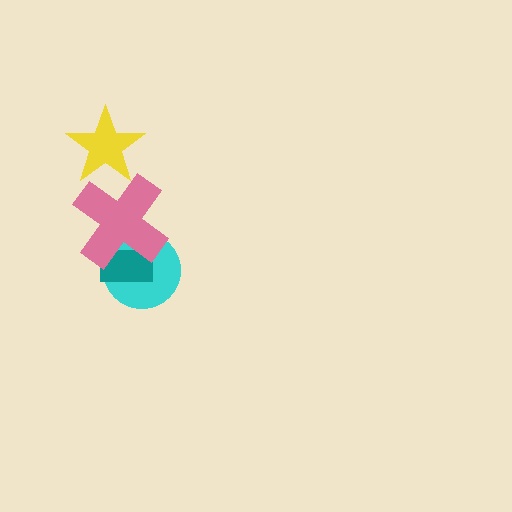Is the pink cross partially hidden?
No, no other shape covers it.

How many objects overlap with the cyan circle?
2 objects overlap with the cyan circle.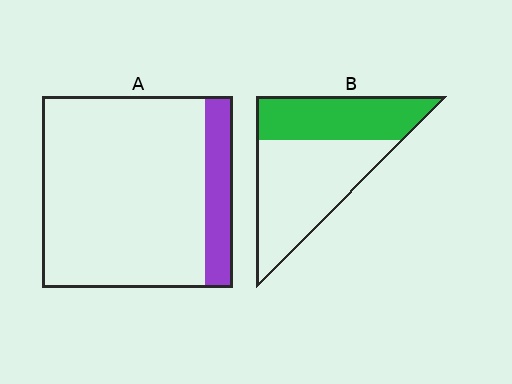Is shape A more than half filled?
No.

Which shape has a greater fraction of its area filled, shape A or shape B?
Shape B.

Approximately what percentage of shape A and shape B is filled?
A is approximately 15% and B is approximately 40%.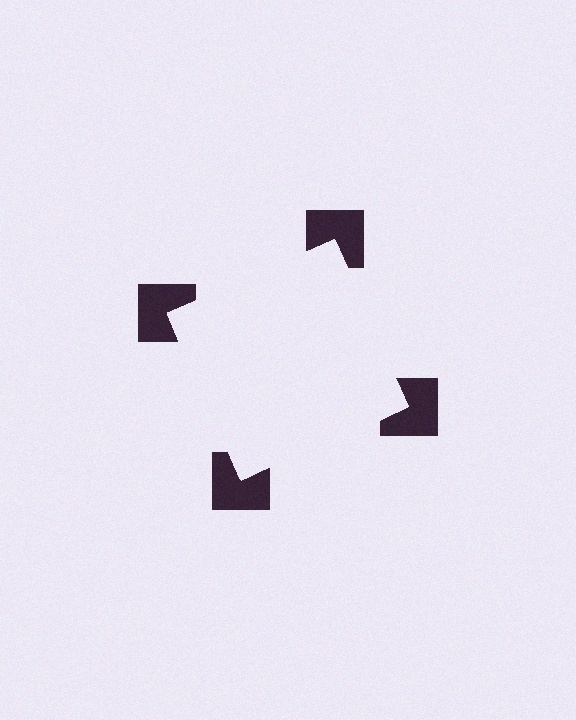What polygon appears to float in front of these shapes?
An illusory square — its edges are inferred from the aligned wedge cuts in the notched squares, not physically drawn.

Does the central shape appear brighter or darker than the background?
It typically appears slightly brighter than the background, even though no actual brightness change is drawn.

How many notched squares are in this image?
There are 4 — one at each vertex of the illusory square.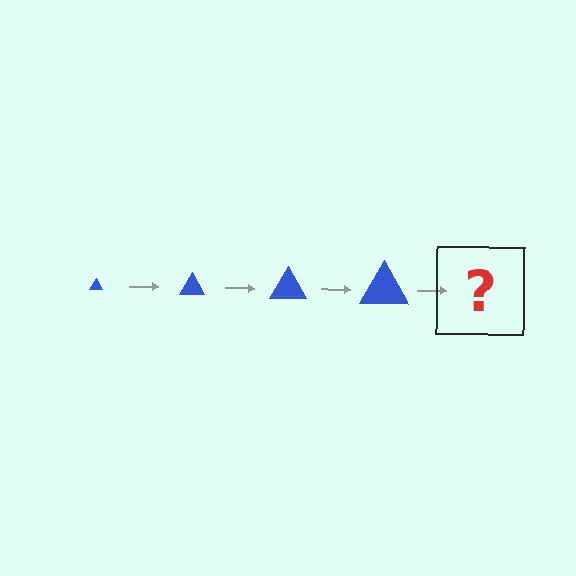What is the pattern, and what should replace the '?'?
The pattern is that the triangle gets progressively larger each step. The '?' should be a blue triangle, larger than the previous one.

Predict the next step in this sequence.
The next step is a blue triangle, larger than the previous one.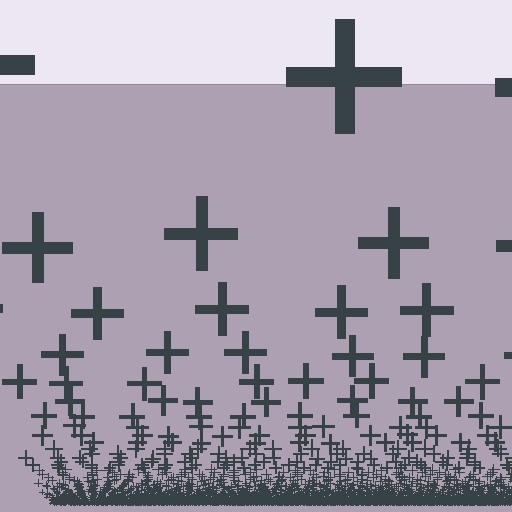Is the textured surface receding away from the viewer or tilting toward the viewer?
The surface appears to tilt toward the viewer. Texture elements get larger and sparser toward the top.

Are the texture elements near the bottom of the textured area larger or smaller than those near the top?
Smaller. The gradient is inverted — elements near the bottom are smaller and denser.